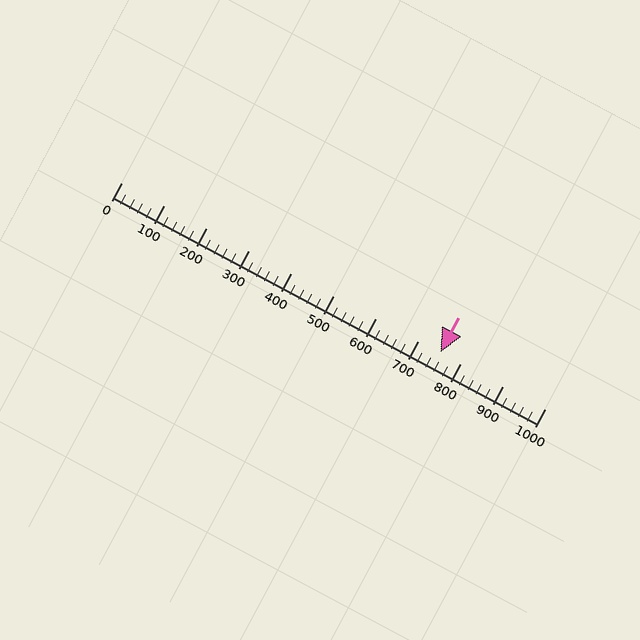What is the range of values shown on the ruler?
The ruler shows values from 0 to 1000.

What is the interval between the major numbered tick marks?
The major tick marks are spaced 100 units apart.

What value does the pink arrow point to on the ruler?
The pink arrow points to approximately 753.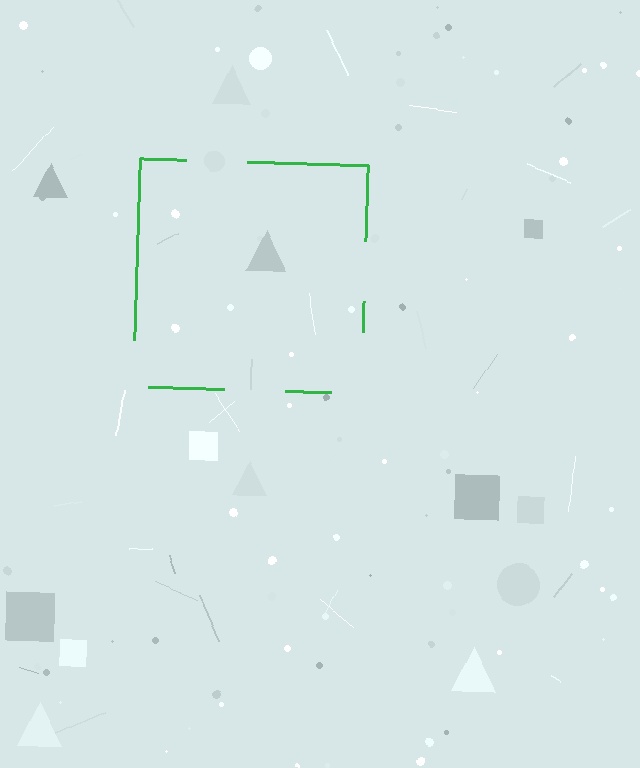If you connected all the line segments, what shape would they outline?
They would outline a square.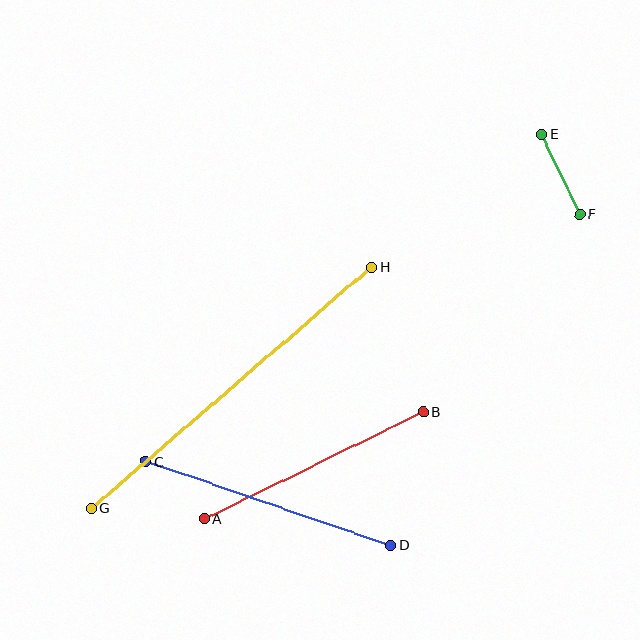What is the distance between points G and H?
The distance is approximately 369 pixels.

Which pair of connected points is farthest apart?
Points G and H are farthest apart.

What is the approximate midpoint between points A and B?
The midpoint is at approximately (314, 465) pixels.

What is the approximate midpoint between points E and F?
The midpoint is at approximately (560, 174) pixels.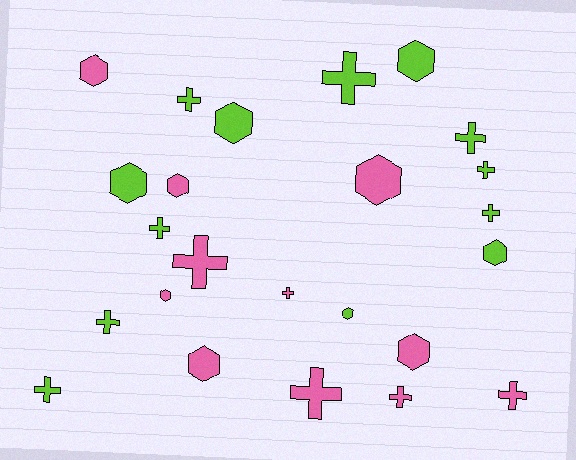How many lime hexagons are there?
There are 5 lime hexagons.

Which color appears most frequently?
Lime, with 13 objects.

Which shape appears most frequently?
Cross, with 13 objects.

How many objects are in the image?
There are 24 objects.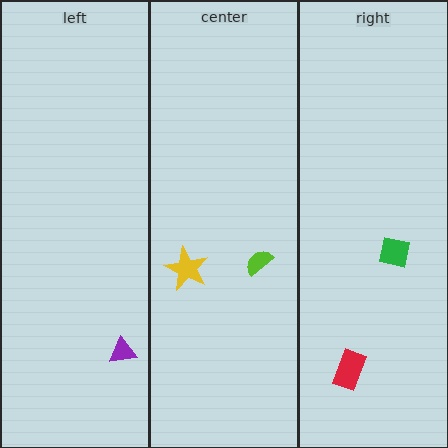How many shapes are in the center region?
2.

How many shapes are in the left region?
1.